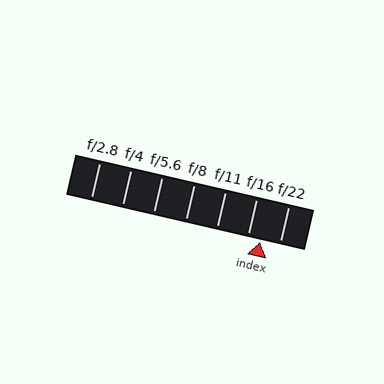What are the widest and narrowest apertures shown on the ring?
The widest aperture shown is f/2.8 and the narrowest is f/22.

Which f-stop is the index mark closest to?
The index mark is closest to f/16.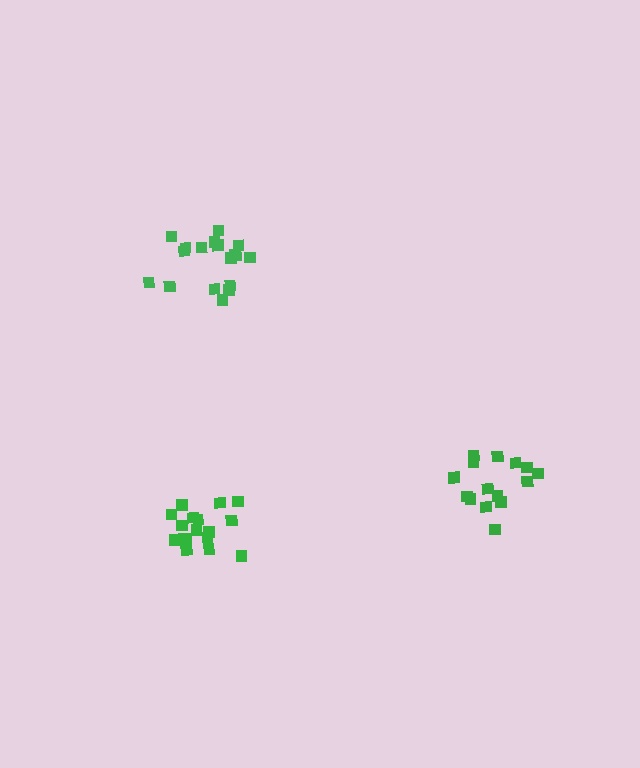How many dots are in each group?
Group 1: 17 dots, Group 2: 17 dots, Group 3: 15 dots (49 total).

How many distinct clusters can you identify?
There are 3 distinct clusters.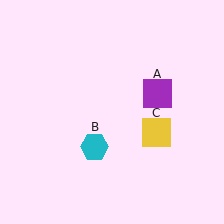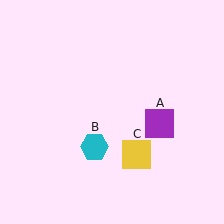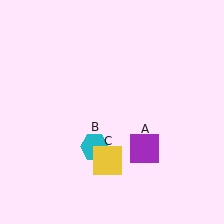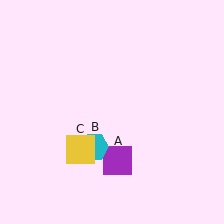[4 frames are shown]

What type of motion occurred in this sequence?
The purple square (object A), yellow square (object C) rotated clockwise around the center of the scene.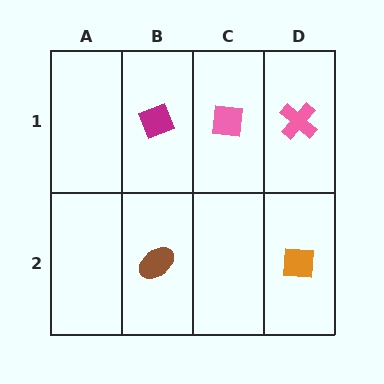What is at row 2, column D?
An orange square.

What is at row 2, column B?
A brown ellipse.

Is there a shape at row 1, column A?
No, that cell is empty.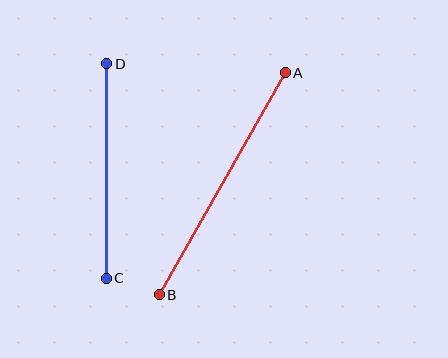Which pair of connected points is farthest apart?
Points A and B are farthest apart.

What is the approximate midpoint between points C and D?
The midpoint is at approximately (107, 171) pixels.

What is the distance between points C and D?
The distance is approximately 214 pixels.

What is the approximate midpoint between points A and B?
The midpoint is at approximately (222, 184) pixels.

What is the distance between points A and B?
The distance is approximately 255 pixels.